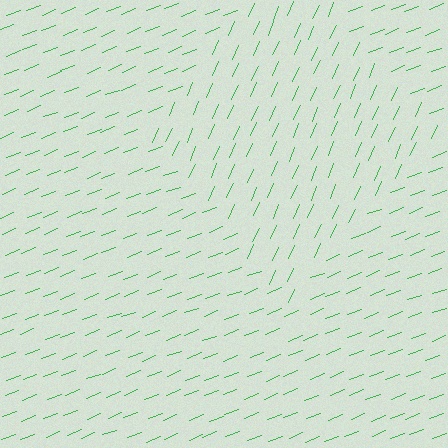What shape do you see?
I see a diamond.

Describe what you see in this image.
The image is filled with small green line segments. A diamond region in the image has lines oriented differently from the surrounding lines, creating a visible texture boundary.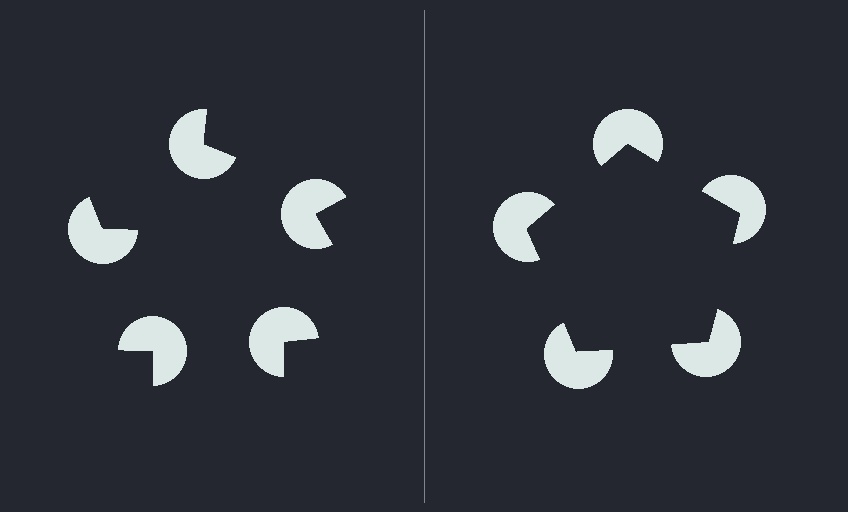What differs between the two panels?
The pac-man discs are positioned identically on both sides; only the wedge orientations differ. On the right they align to a pentagon; on the left they are misaligned.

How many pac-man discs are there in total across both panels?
10 — 5 on each side.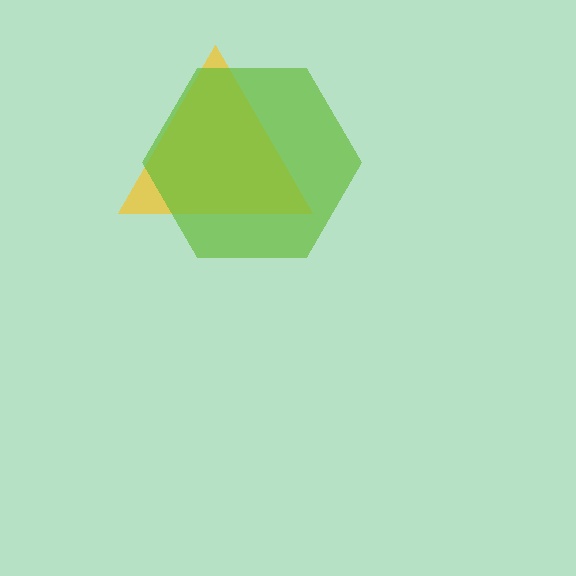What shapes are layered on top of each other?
The layered shapes are: a yellow triangle, a lime hexagon.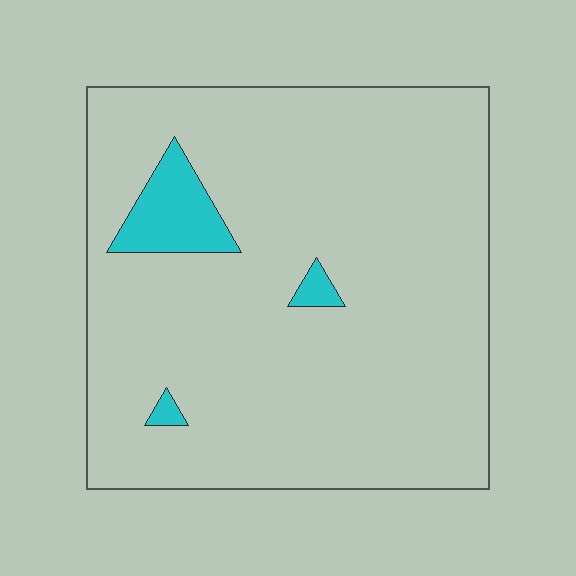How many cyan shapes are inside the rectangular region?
3.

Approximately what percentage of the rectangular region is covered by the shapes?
Approximately 5%.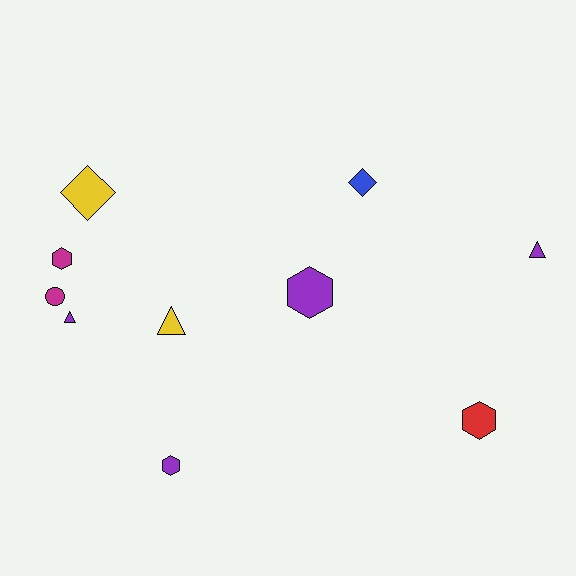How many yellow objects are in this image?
There are 2 yellow objects.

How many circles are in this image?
There is 1 circle.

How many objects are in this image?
There are 10 objects.